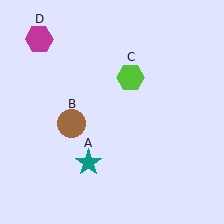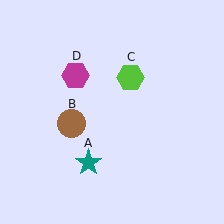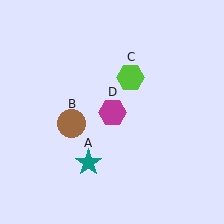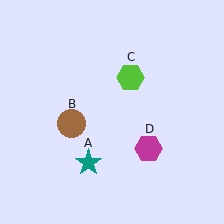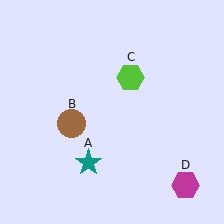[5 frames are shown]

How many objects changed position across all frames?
1 object changed position: magenta hexagon (object D).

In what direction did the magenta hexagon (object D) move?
The magenta hexagon (object D) moved down and to the right.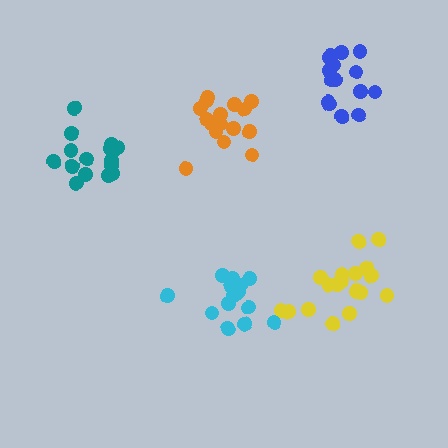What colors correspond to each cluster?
The clusters are colored: yellow, cyan, orange, teal, blue.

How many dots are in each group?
Group 1: 19 dots, Group 2: 16 dots, Group 3: 16 dots, Group 4: 15 dots, Group 5: 15 dots (81 total).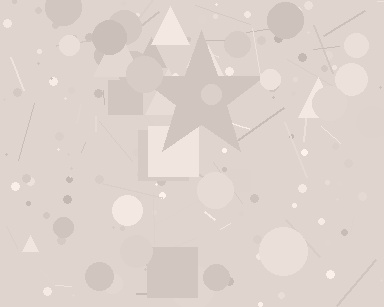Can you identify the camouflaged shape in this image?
The camouflaged shape is a star.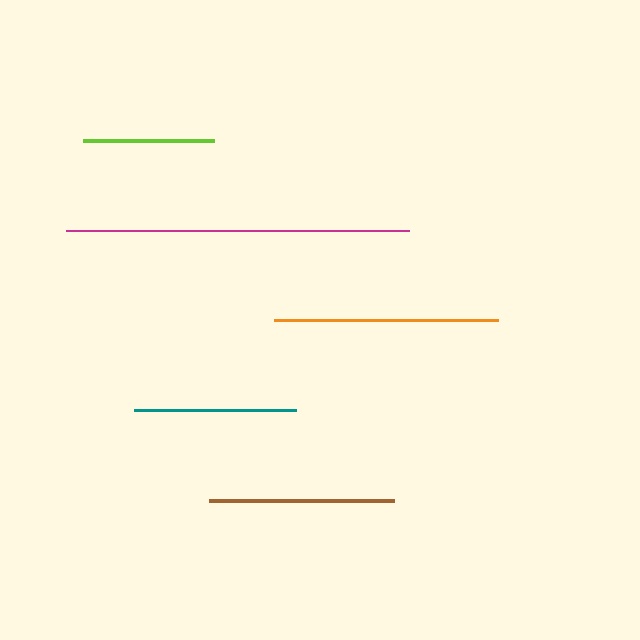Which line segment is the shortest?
The lime line is the shortest at approximately 132 pixels.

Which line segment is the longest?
The magenta line is the longest at approximately 343 pixels.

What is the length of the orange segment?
The orange segment is approximately 224 pixels long.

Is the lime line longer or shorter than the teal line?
The teal line is longer than the lime line.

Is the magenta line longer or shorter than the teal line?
The magenta line is longer than the teal line.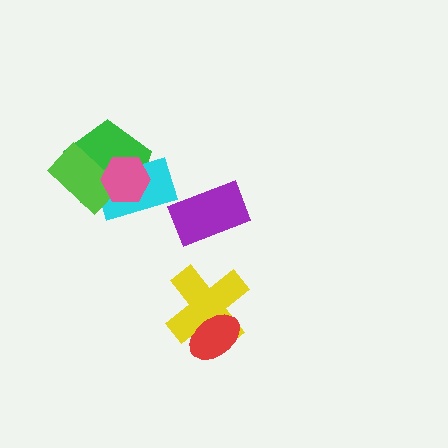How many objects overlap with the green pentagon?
3 objects overlap with the green pentagon.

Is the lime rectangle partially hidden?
Yes, it is partially covered by another shape.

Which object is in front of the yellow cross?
The red ellipse is in front of the yellow cross.